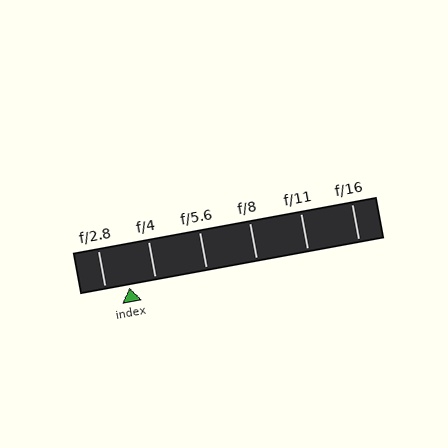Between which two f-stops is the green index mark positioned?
The index mark is between f/2.8 and f/4.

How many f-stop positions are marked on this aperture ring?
There are 6 f-stop positions marked.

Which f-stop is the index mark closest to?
The index mark is closest to f/2.8.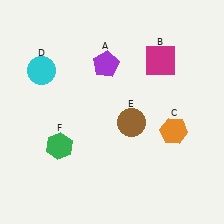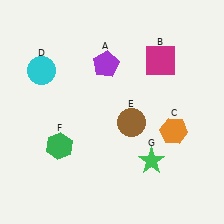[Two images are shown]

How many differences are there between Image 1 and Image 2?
There is 1 difference between the two images.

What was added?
A green star (G) was added in Image 2.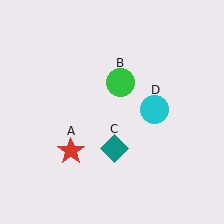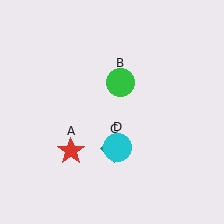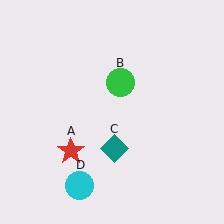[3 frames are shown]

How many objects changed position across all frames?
1 object changed position: cyan circle (object D).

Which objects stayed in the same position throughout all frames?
Red star (object A) and green circle (object B) and teal diamond (object C) remained stationary.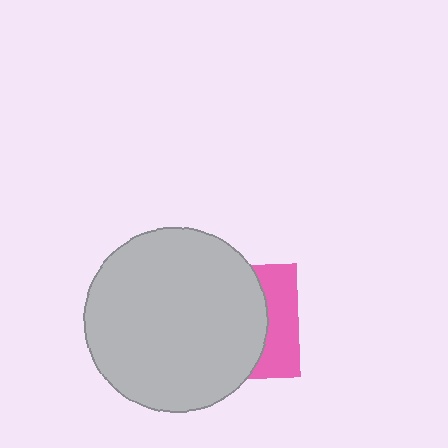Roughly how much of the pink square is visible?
A small part of it is visible (roughly 32%).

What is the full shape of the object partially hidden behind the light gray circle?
The partially hidden object is a pink square.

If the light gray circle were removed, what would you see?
You would see the complete pink square.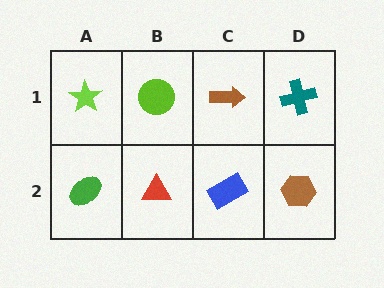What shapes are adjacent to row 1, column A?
A green ellipse (row 2, column A), a lime circle (row 1, column B).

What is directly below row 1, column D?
A brown hexagon.